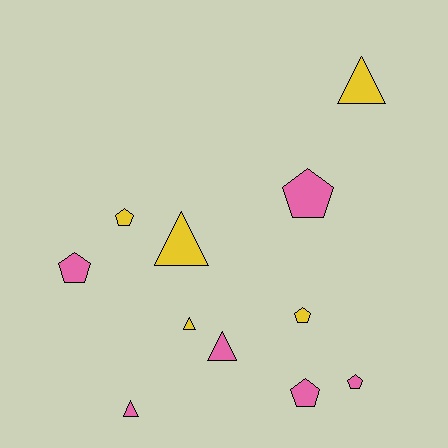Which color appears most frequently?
Pink, with 6 objects.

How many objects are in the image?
There are 11 objects.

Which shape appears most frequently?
Pentagon, with 6 objects.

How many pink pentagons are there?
There are 4 pink pentagons.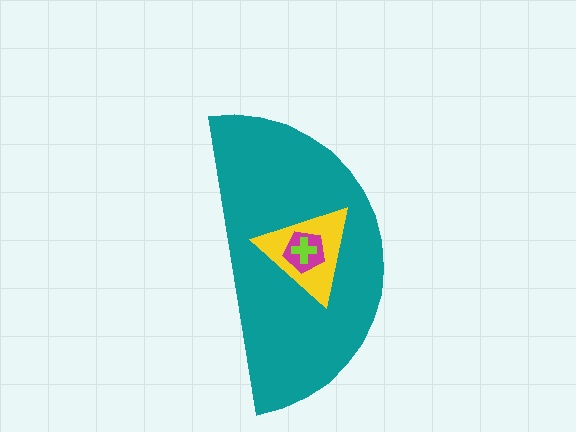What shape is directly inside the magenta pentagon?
The lime cross.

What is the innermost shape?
The lime cross.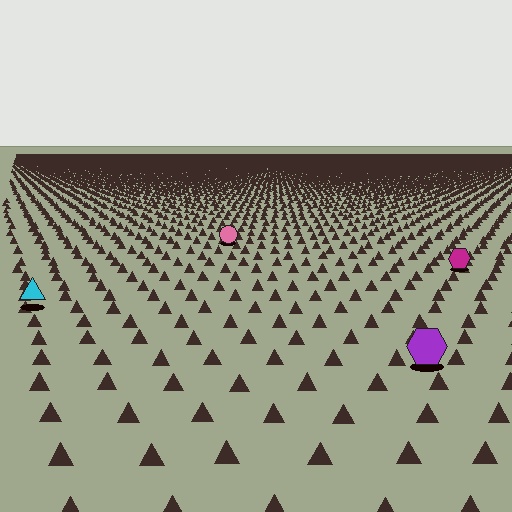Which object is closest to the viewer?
The purple hexagon is closest. The texture marks near it are larger and more spread out.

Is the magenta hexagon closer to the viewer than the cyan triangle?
No. The cyan triangle is closer — you can tell from the texture gradient: the ground texture is coarser near it.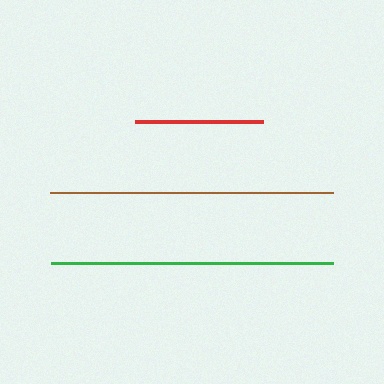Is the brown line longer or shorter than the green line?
The brown line is longer than the green line.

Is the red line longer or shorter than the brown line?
The brown line is longer than the red line.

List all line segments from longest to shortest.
From longest to shortest: brown, green, red.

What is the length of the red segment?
The red segment is approximately 128 pixels long.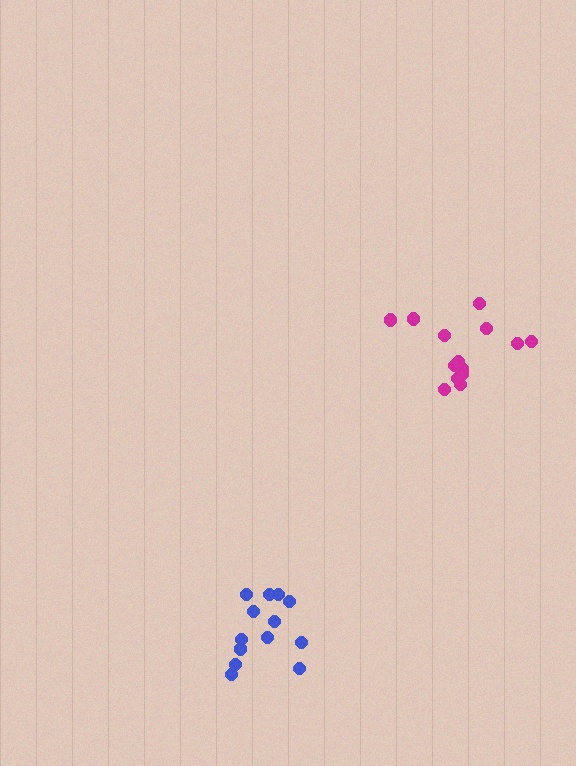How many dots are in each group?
Group 1: 15 dots, Group 2: 13 dots (28 total).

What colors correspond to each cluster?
The clusters are colored: magenta, blue.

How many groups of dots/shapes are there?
There are 2 groups.